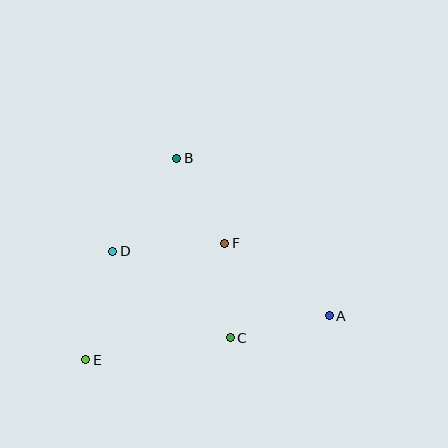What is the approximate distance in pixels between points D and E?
The distance between D and E is approximately 112 pixels.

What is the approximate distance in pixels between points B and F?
The distance between B and F is approximately 98 pixels.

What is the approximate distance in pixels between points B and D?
The distance between B and D is approximately 113 pixels.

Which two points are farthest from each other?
Points A and E are farthest from each other.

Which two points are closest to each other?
Points C and F are closest to each other.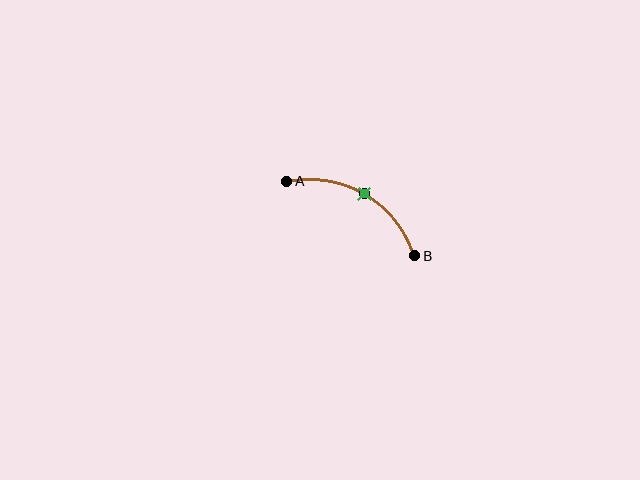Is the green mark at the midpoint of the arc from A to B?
Yes. The green mark lies on the arc at equal arc-length from both A and B — it is the arc midpoint.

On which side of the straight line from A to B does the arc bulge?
The arc bulges above the straight line connecting A and B.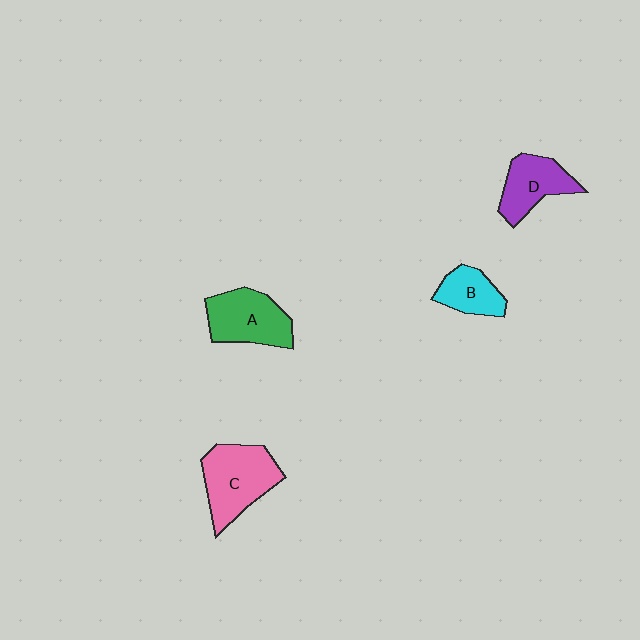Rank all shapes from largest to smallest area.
From largest to smallest: C (pink), A (green), D (purple), B (cyan).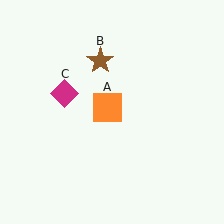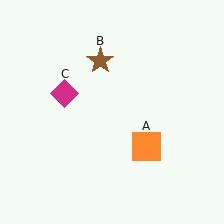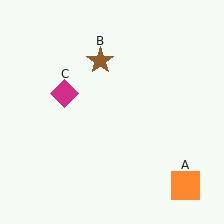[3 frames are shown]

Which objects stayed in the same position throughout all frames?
Brown star (object B) and magenta diamond (object C) remained stationary.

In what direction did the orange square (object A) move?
The orange square (object A) moved down and to the right.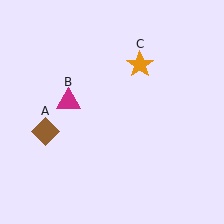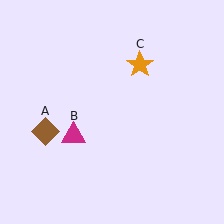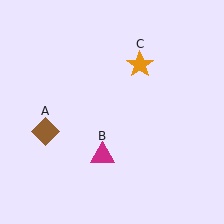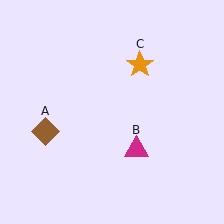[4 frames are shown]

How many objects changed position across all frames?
1 object changed position: magenta triangle (object B).